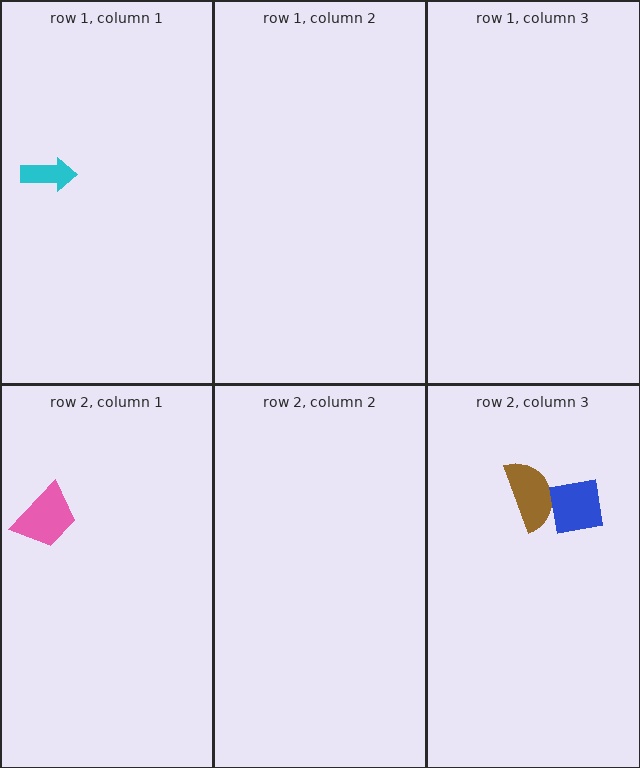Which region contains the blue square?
The row 2, column 3 region.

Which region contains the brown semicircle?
The row 2, column 3 region.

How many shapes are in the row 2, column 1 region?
1.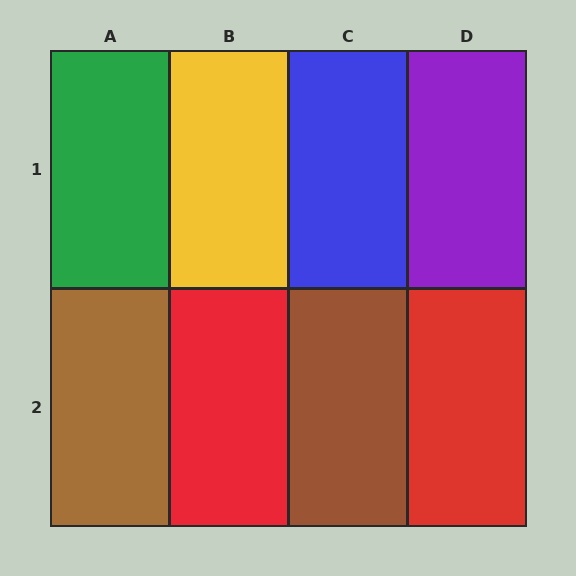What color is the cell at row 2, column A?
Brown.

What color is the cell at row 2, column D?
Red.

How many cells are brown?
2 cells are brown.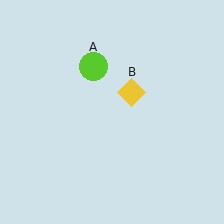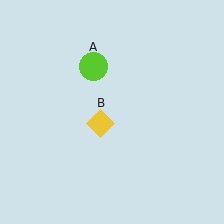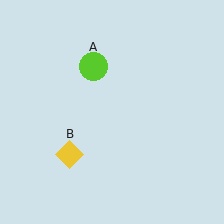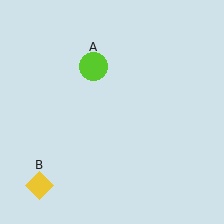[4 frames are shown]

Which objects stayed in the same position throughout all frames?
Lime circle (object A) remained stationary.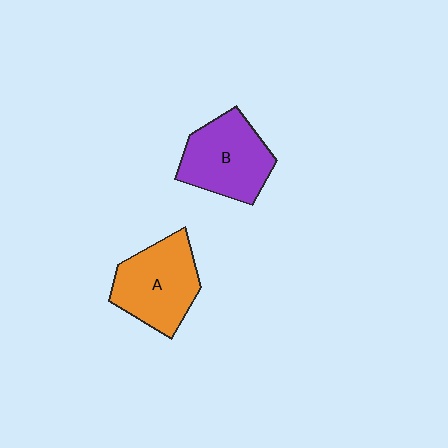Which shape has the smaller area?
Shape B (purple).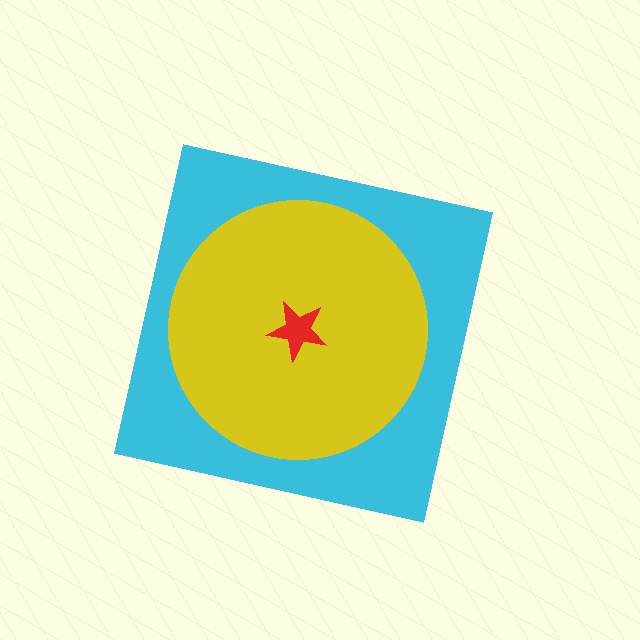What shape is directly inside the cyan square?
The yellow circle.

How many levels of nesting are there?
3.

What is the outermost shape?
The cyan square.